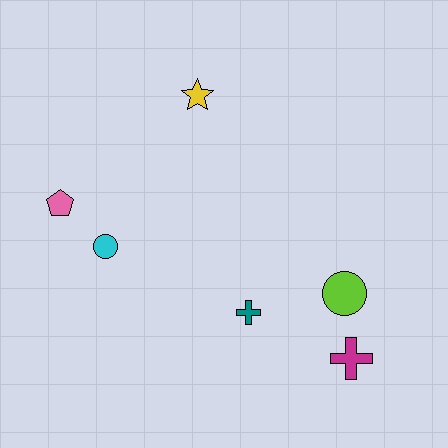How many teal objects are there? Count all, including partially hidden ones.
There is 1 teal object.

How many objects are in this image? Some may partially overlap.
There are 6 objects.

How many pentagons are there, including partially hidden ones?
There is 1 pentagon.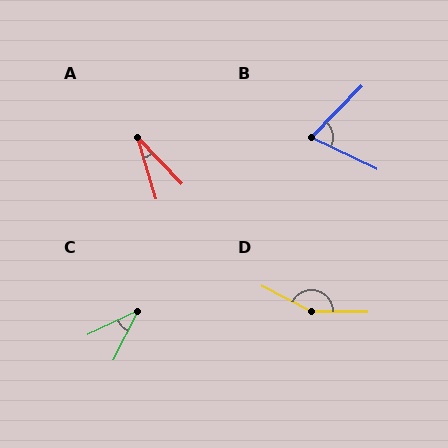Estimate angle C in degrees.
Approximately 38 degrees.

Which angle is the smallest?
A, at approximately 26 degrees.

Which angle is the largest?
D, at approximately 153 degrees.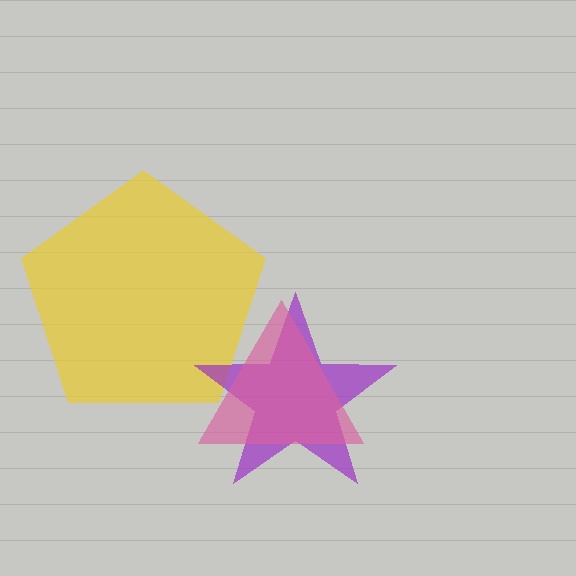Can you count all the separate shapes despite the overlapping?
Yes, there are 3 separate shapes.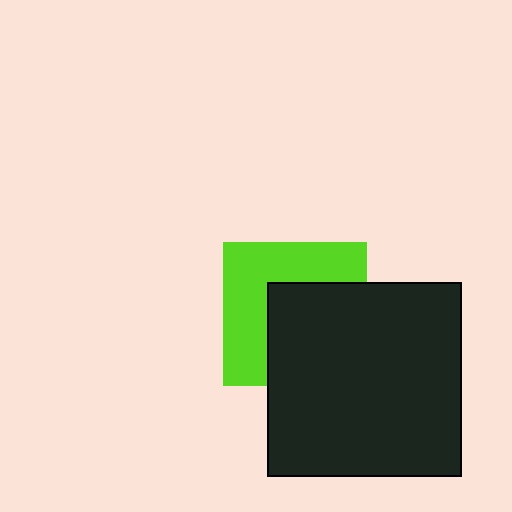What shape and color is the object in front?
The object in front is a black square.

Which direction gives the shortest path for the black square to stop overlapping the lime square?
Moving toward the lower-right gives the shortest separation.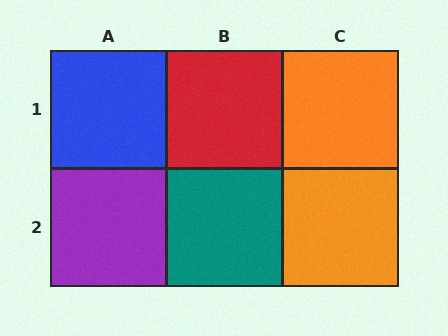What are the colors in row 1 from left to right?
Blue, red, orange.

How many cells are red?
1 cell is red.